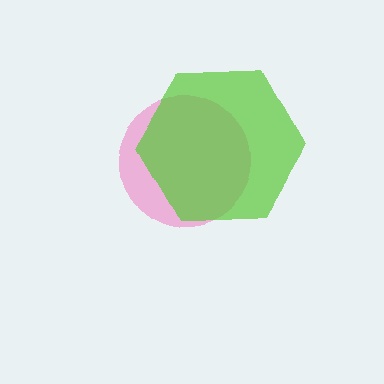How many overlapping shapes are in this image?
There are 2 overlapping shapes in the image.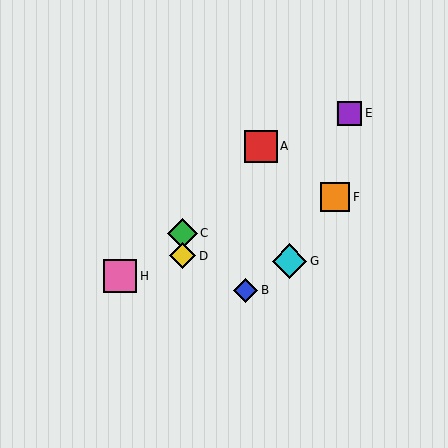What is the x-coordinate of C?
Object C is at x≈182.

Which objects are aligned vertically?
Objects C, D are aligned vertically.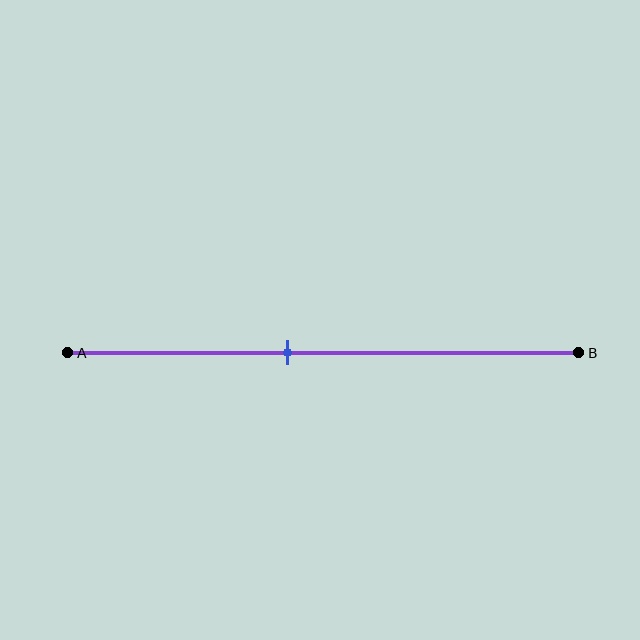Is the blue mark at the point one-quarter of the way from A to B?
No, the mark is at about 45% from A, not at the 25% one-quarter point.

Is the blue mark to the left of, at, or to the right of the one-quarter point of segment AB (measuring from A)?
The blue mark is to the right of the one-quarter point of segment AB.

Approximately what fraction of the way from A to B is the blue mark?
The blue mark is approximately 45% of the way from A to B.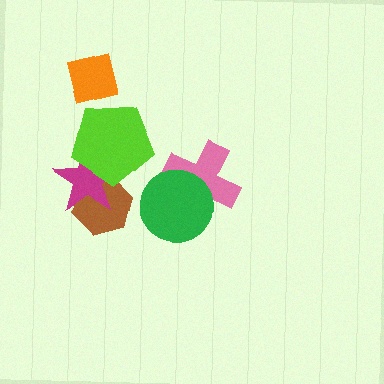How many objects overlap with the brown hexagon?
2 objects overlap with the brown hexagon.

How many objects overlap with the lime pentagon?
2 objects overlap with the lime pentagon.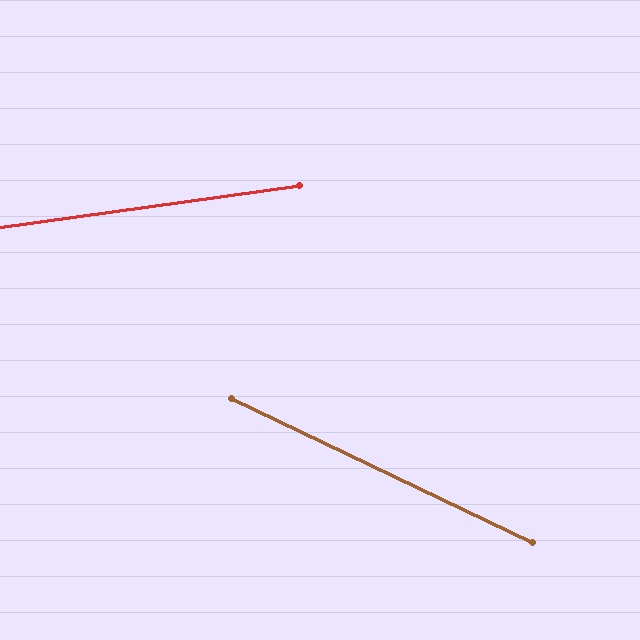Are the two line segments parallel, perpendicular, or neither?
Neither parallel nor perpendicular — they differ by about 33°.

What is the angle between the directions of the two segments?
Approximately 33 degrees.